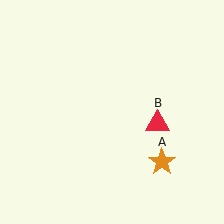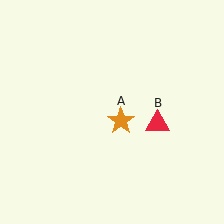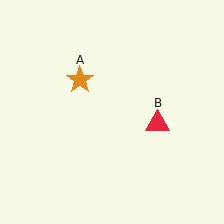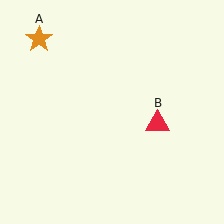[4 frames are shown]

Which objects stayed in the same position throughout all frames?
Red triangle (object B) remained stationary.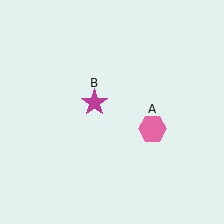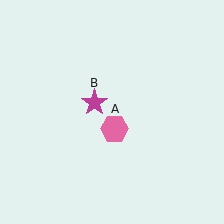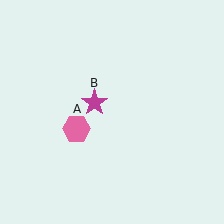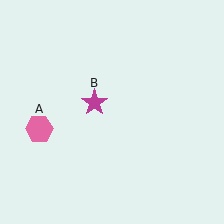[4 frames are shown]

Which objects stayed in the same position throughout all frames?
Magenta star (object B) remained stationary.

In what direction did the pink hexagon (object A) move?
The pink hexagon (object A) moved left.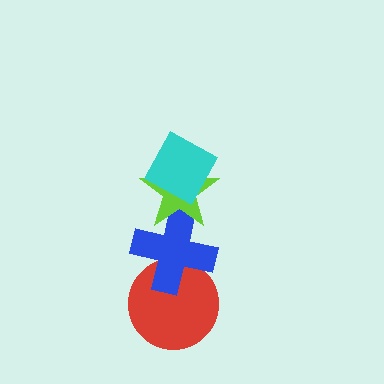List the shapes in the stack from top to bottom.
From top to bottom: the cyan diamond, the lime star, the blue cross, the red circle.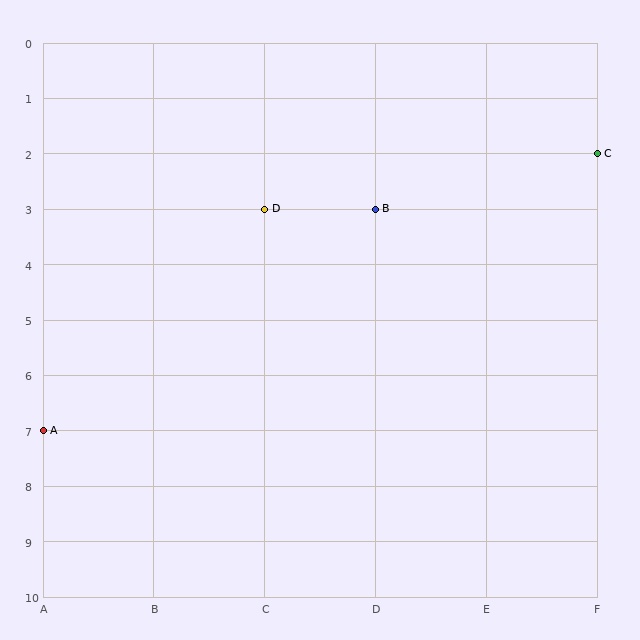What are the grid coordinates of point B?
Point B is at grid coordinates (D, 3).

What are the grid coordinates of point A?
Point A is at grid coordinates (A, 7).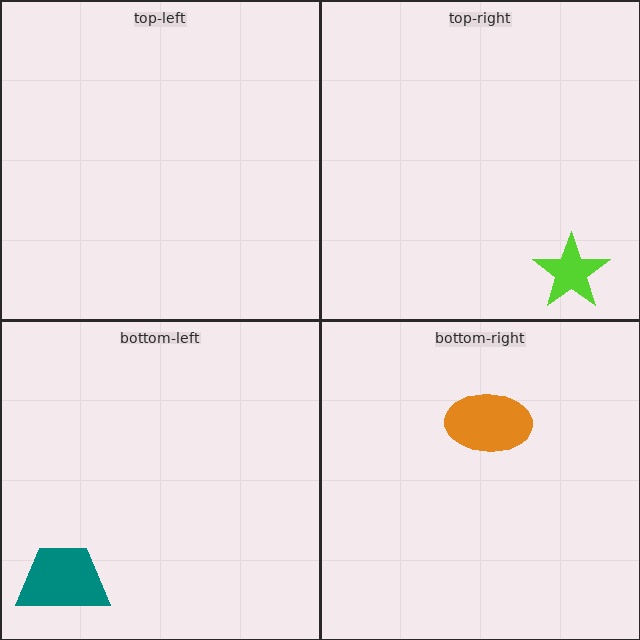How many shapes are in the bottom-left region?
1.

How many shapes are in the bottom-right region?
1.